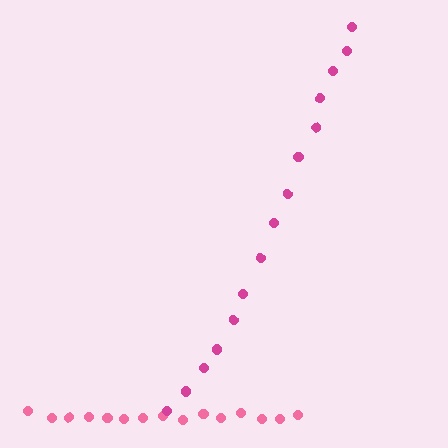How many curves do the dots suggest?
There are 2 distinct paths.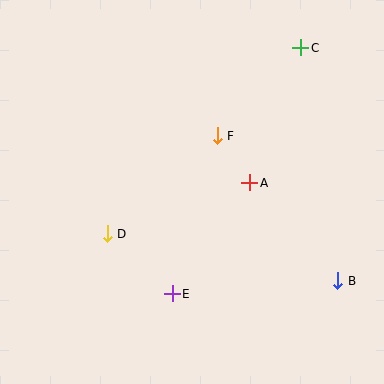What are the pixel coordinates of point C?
Point C is at (301, 48).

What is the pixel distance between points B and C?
The distance between B and C is 236 pixels.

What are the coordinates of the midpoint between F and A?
The midpoint between F and A is at (233, 159).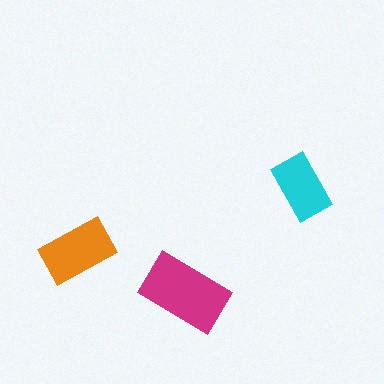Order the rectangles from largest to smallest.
the magenta one, the orange one, the cyan one.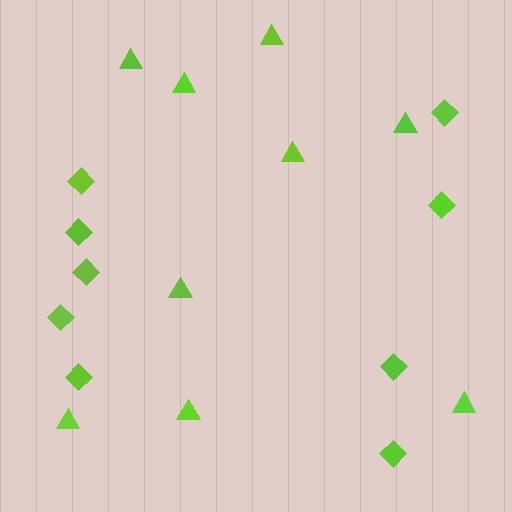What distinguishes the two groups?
There are 2 groups: one group of triangles (9) and one group of diamonds (9).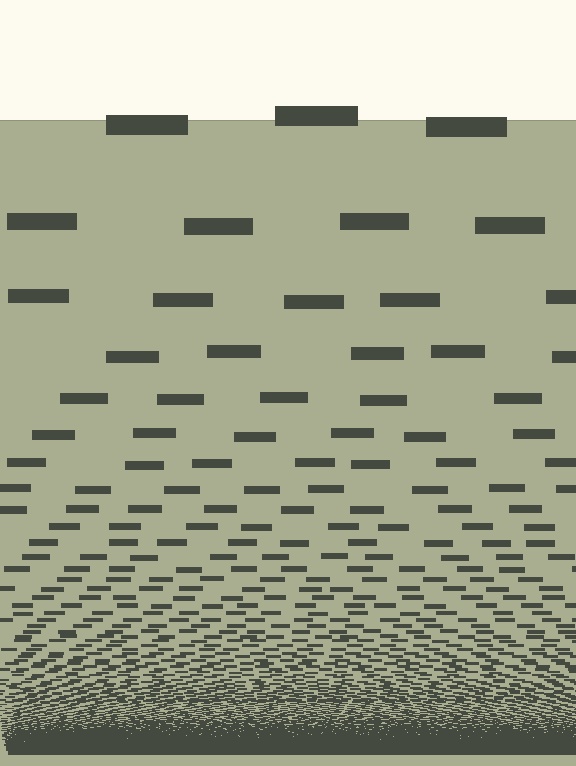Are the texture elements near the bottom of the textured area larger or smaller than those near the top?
Smaller. The gradient is inverted — elements near the bottom are smaller and denser.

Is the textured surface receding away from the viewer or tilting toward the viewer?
The surface appears to tilt toward the viewer. Texture elements get larger and sparser toward the top.